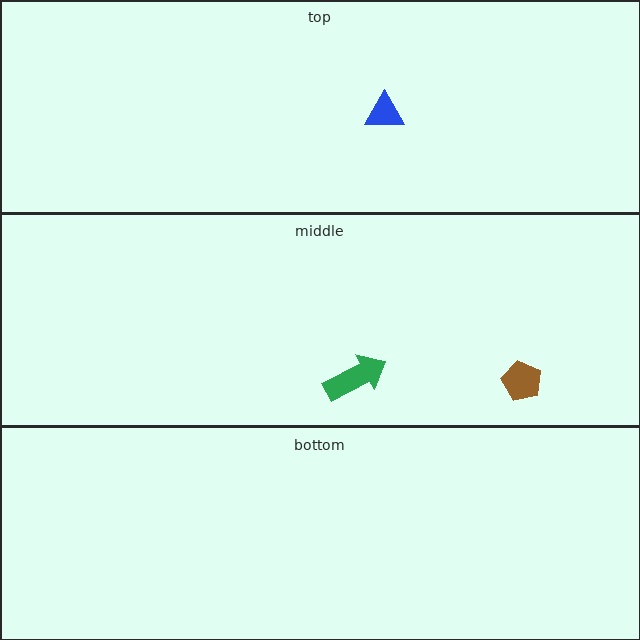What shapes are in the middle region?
The brown pentagon, the green arrow.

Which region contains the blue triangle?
The top region.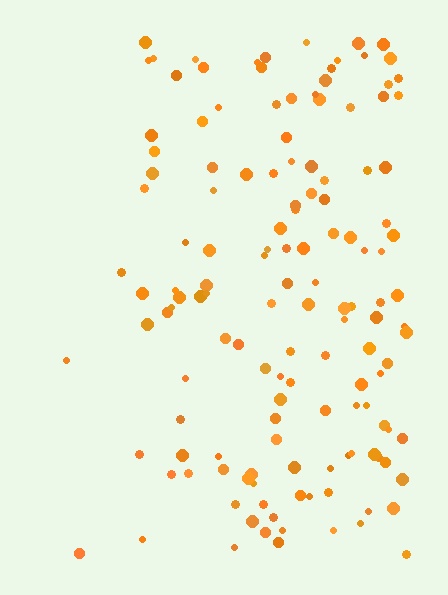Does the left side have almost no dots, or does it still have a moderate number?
Still a moderate number, just noticeably fewer than the right.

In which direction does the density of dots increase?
From left to right, with the right side densest.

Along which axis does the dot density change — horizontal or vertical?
Horizontal.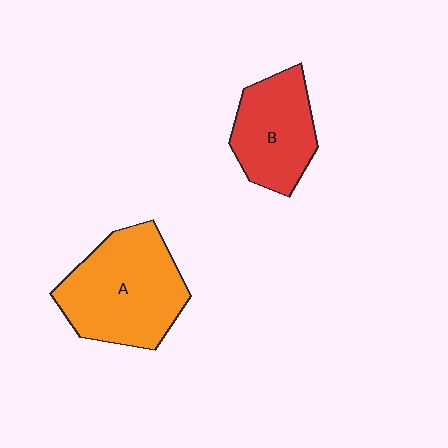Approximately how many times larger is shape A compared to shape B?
Approximately 1.5 times.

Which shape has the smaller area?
Shape B (red).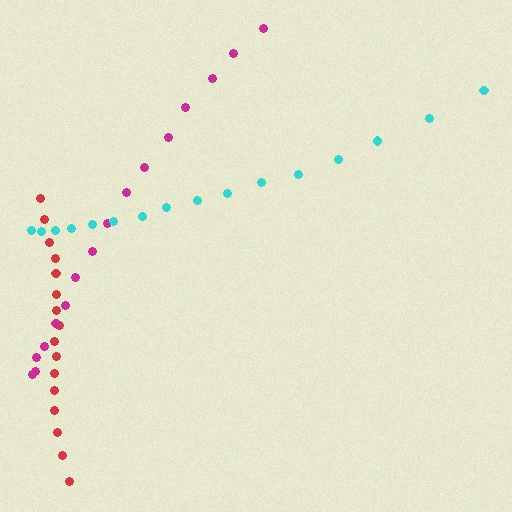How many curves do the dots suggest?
There are 3 distinct paths.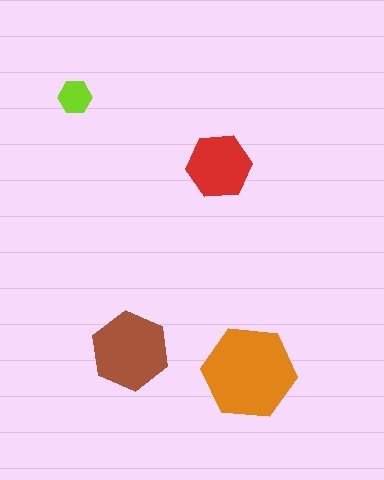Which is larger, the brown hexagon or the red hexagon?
The brown one.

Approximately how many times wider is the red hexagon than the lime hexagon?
About 2 times wider.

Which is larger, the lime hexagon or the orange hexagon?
The orange one.